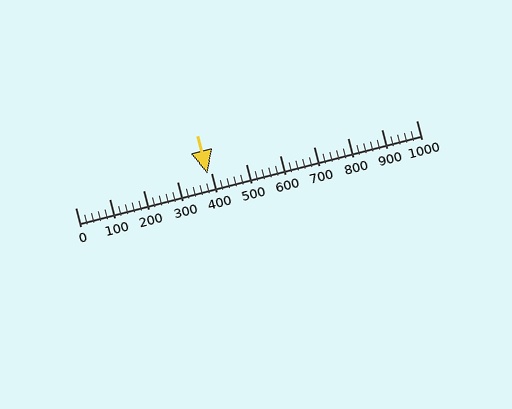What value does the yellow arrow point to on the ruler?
The yellow arrow points to approximately 388.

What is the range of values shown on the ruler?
The ruler shows values from 0 to 1000.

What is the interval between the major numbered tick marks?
The major tick marks are spaced 100 units apart.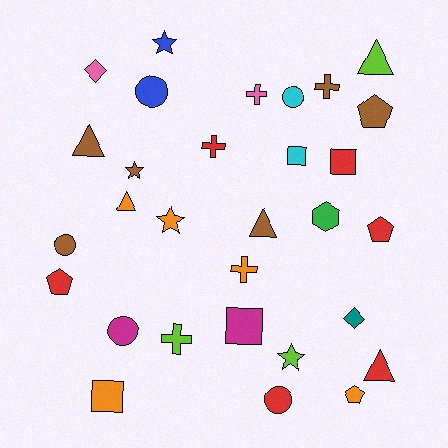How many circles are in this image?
There are 5 circles.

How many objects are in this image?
There are 30 objects.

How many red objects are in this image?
There are 6 red objects.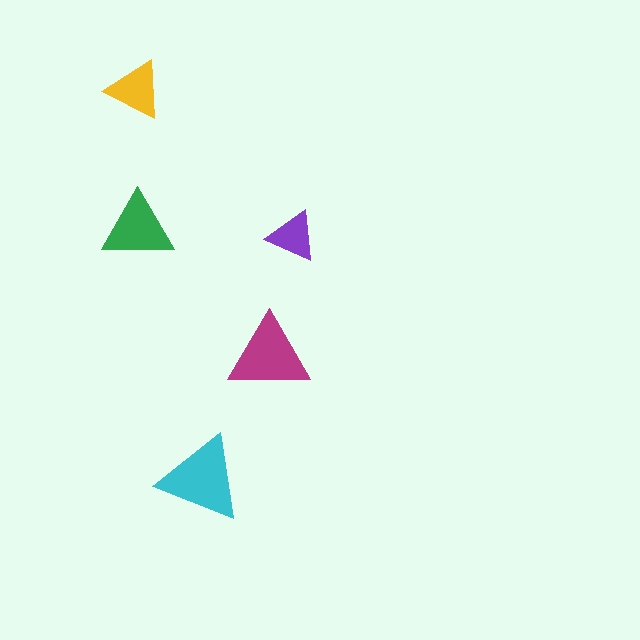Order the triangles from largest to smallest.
the cyan one, the magenta one, the green one, the yellow one, the purple one.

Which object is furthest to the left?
The yellow triangle is leftmost.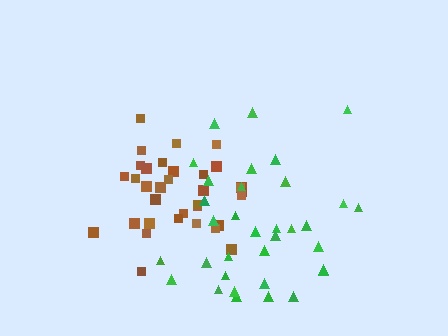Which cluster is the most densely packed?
Brown.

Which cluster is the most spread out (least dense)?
Green.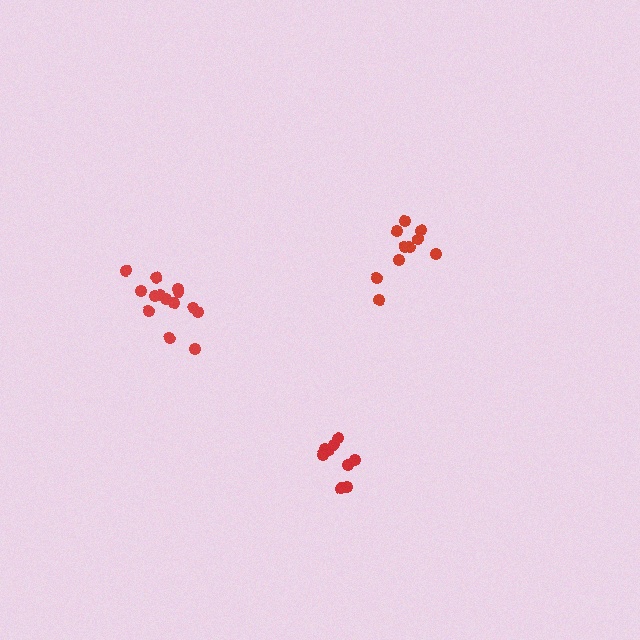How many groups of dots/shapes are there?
There are 3 groups.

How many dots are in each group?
Group 1: 14 dots, Group 2: 9 dots, Group 3: 10 dots (33 total).